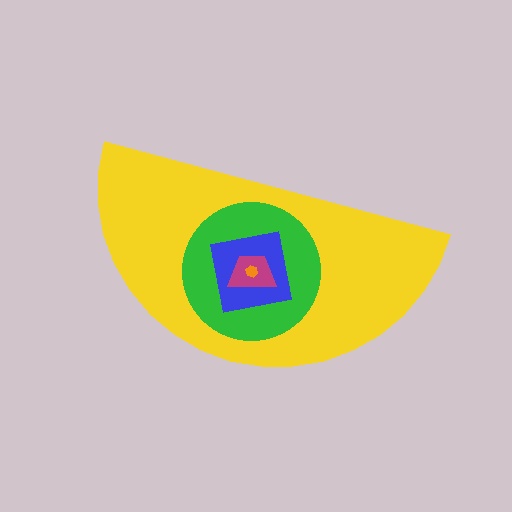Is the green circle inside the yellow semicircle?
Yes.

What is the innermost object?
The orange hexagon.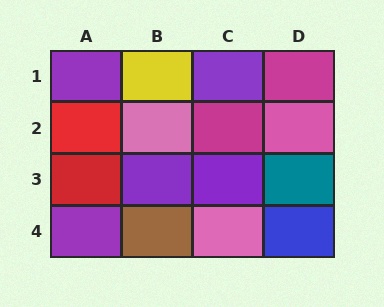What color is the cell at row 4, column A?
Purple.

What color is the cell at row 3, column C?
Purple.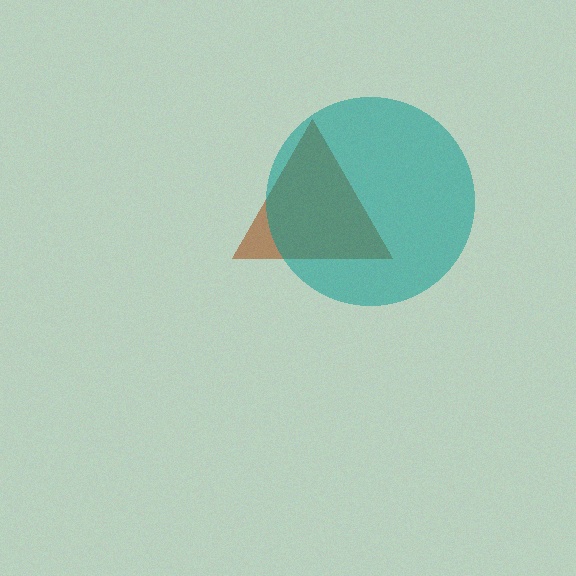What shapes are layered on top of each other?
The layered shapes are: a brown triangle, a teal circle.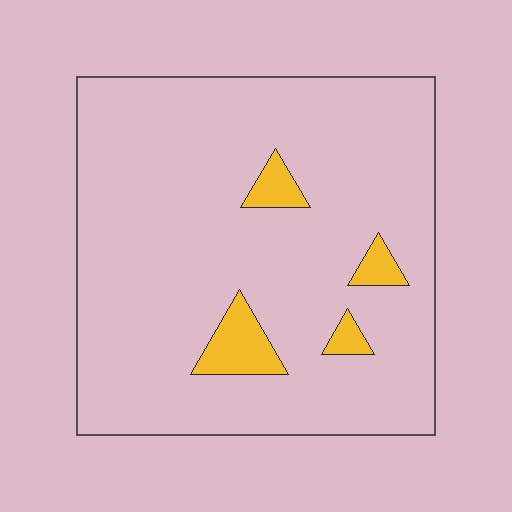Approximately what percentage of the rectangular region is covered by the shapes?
Approximately 5%.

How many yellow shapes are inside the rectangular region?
4.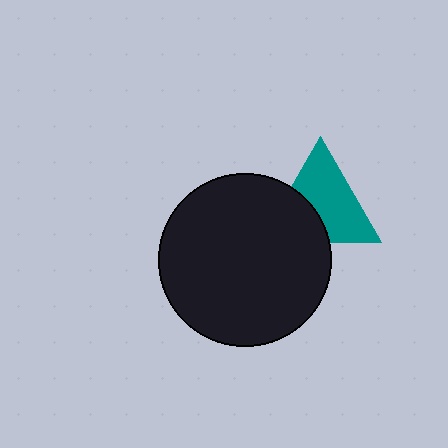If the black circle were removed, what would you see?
You would see the complete teal triangle.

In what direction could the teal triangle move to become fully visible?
The teal triangle could move toward the upper-right. That would shift it out from behind the black circle entirely.